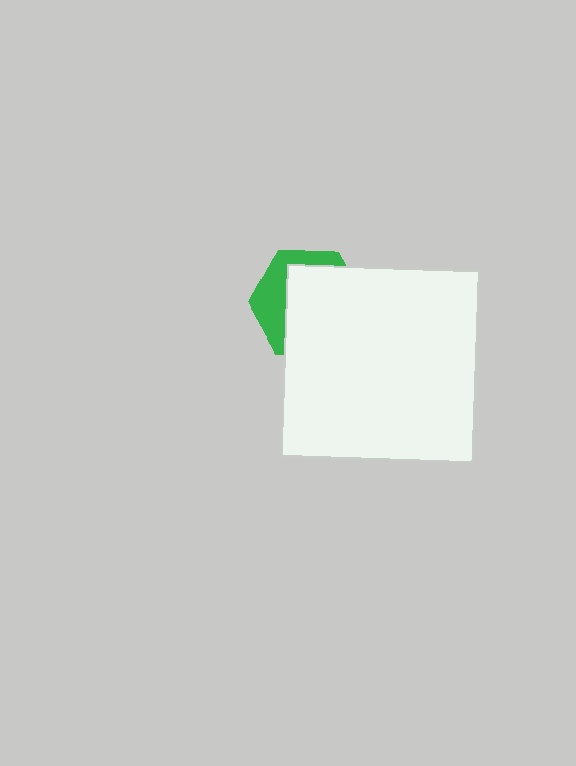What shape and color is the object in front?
The object in front is a white square.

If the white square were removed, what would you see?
You would see the complete green hexagon.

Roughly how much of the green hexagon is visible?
A small part of it is visible (roughly 34%).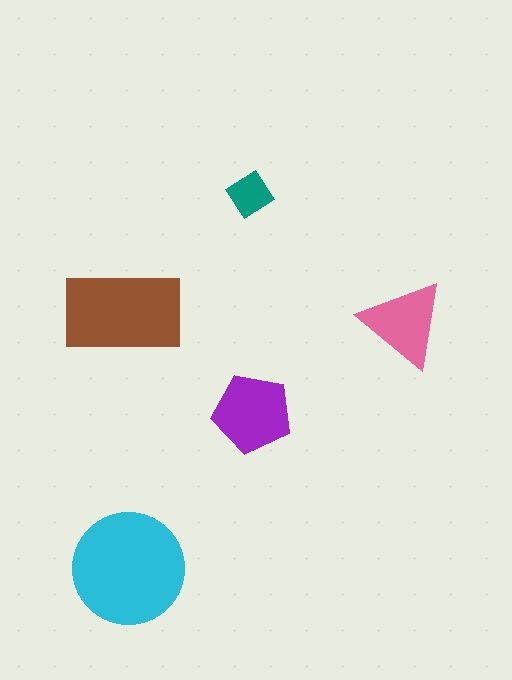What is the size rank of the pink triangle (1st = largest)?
4th.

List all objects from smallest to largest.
The teal diamond, the pink triangle, the purple pentagon, the brown rectangle, the cyan circle.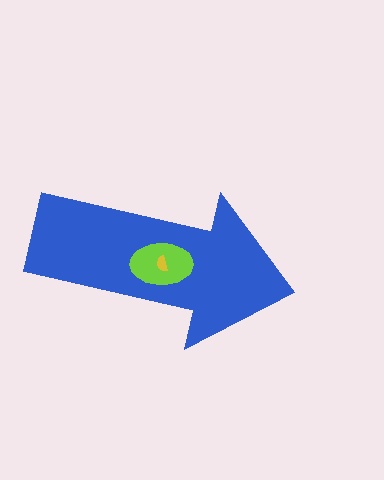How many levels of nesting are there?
3.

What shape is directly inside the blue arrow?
The lime ellipse.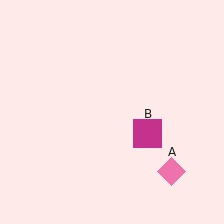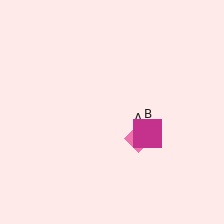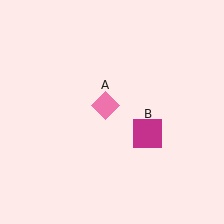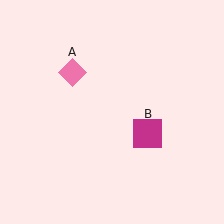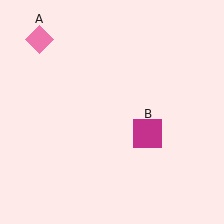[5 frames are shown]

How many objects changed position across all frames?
1 object changed position: pink diamond (object A).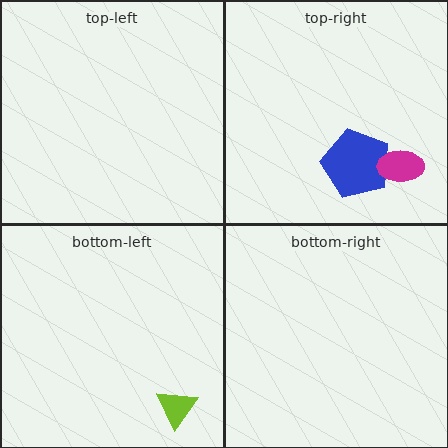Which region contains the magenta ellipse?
The top-right region.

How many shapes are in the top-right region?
2.